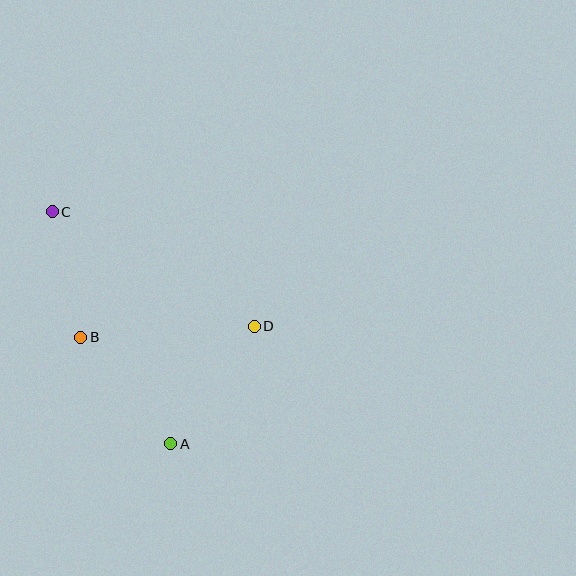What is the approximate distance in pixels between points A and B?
The distance between A and B is approximately 139 pixels.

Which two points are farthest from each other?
Points A and C are farthest from each other.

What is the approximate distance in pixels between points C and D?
The distance between C and D is approximately 232 pixels.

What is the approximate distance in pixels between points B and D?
The distance between B and D is approximately 174 pixels.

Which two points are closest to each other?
Points B and C are closest to each other.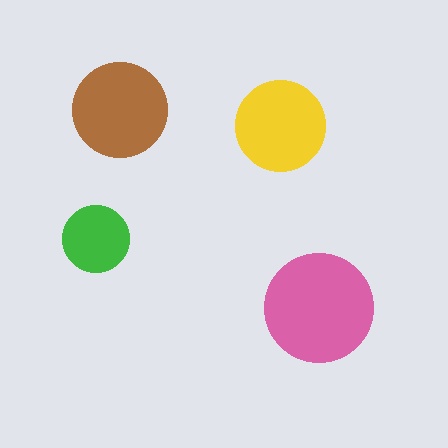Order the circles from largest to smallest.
the pink one, the brown one, the yellow one, the green one.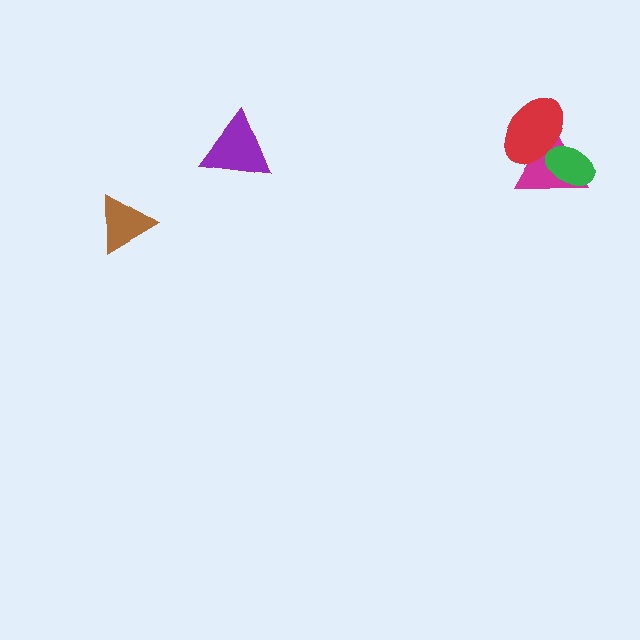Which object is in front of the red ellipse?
The green ellipse is in front of the red ellipse.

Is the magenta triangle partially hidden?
Yes, it is partially covered by another shape.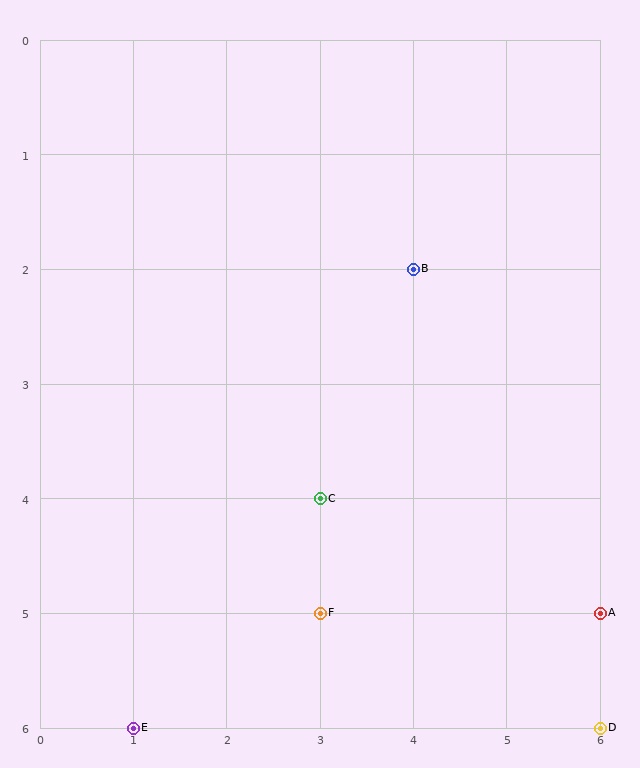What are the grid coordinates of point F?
Point F is at grid coordinates (3, 5).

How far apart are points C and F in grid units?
Points C and F are 1 row apart.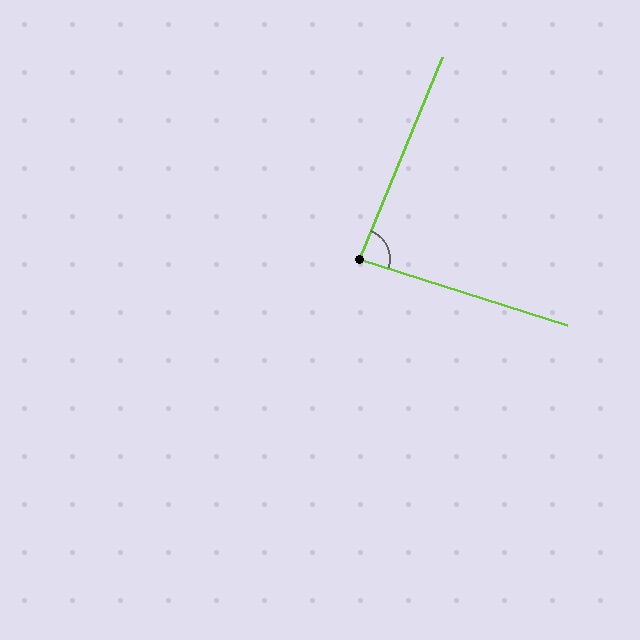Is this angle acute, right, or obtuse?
It is approximately a right angle.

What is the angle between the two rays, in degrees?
Approximately 86 degrees.